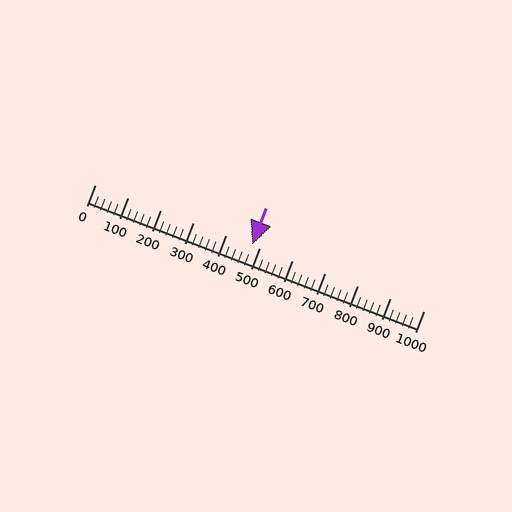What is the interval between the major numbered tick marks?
The major tick marks are spaced 100 units apart.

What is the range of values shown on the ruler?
The ruler shows values from 0 to 1000.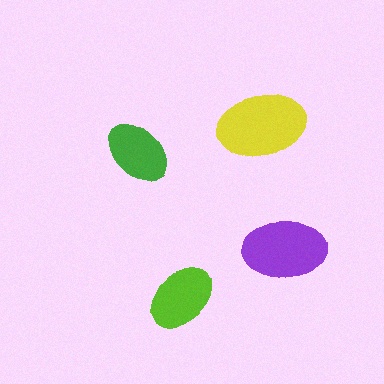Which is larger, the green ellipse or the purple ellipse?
The purple one.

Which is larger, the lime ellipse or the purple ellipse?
The purple one.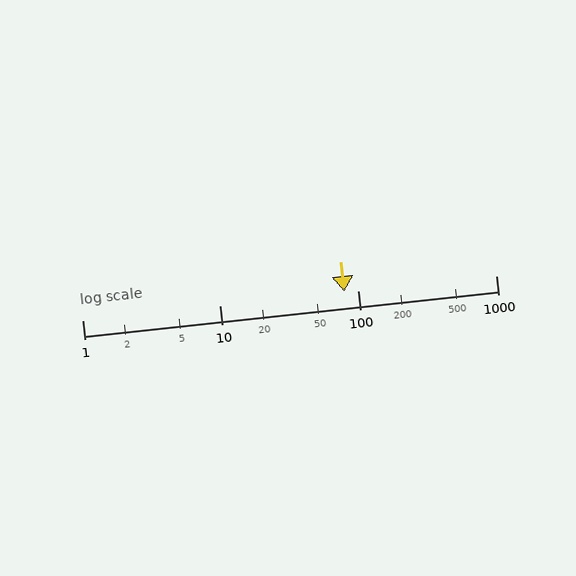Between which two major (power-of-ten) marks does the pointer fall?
The pointer is between 10 and 100.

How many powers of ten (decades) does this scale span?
The scale spans 3 decades, from 1 to 1000.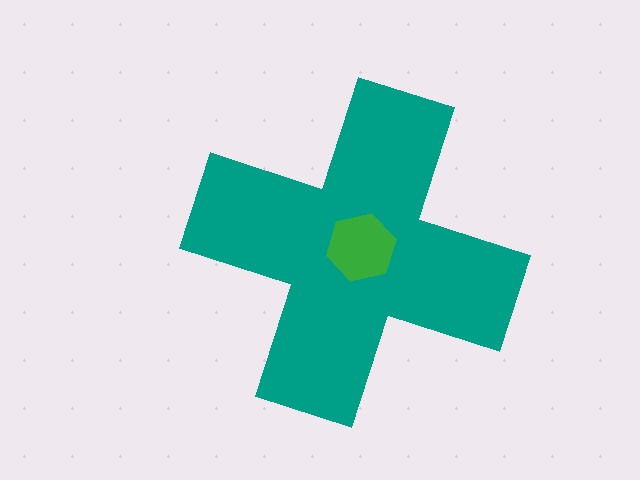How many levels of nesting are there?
2.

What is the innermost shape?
The green hexagon.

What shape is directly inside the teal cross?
The green hexagon.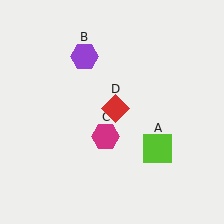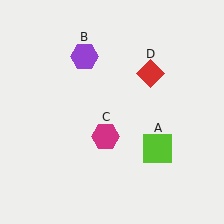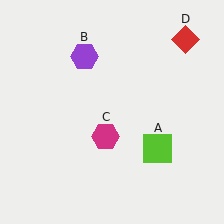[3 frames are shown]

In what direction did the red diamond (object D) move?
The red diamond (object D) moved up and to the right.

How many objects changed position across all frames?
1 object changed position: red diamond (object D).